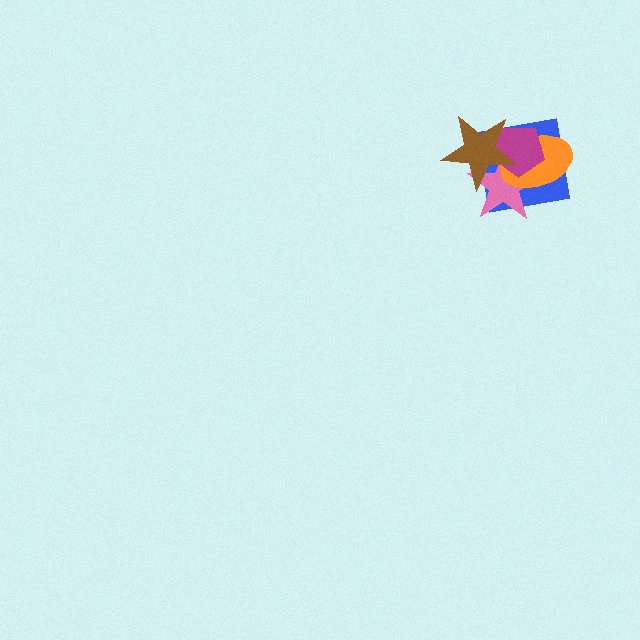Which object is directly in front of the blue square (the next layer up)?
The pink star is directly in front of the blue square.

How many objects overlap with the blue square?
4 objects overlap with the blue square.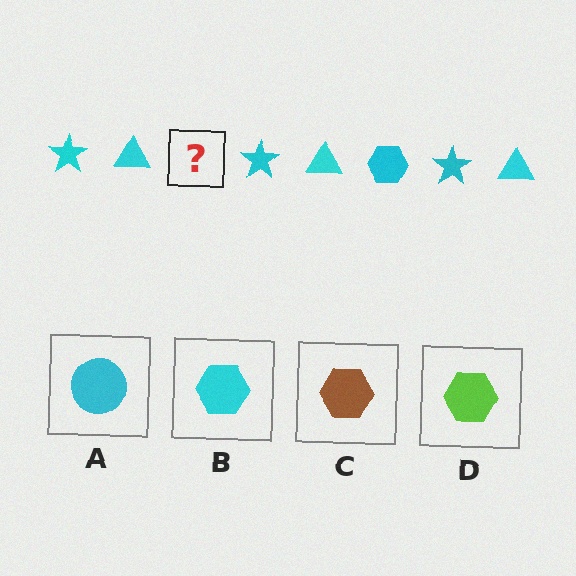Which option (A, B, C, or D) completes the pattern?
B.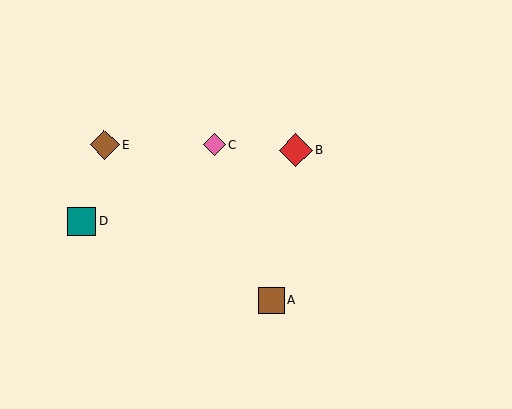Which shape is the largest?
The red diamond (labeled B) is the largest.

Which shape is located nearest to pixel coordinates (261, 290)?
The brown square (labeled A) at (271, 300) is nearest to that location.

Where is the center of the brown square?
The center of the brown square is at (271, 300).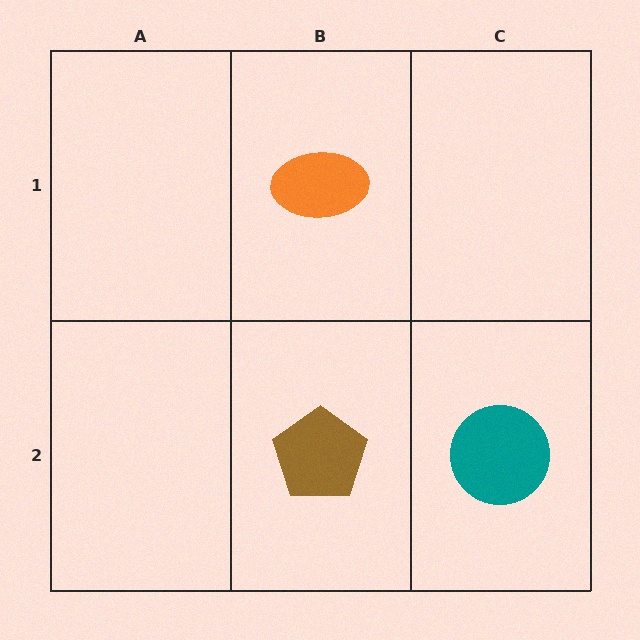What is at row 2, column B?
A brown pentagon.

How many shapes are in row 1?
1 shape.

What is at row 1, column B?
An orange ellipse.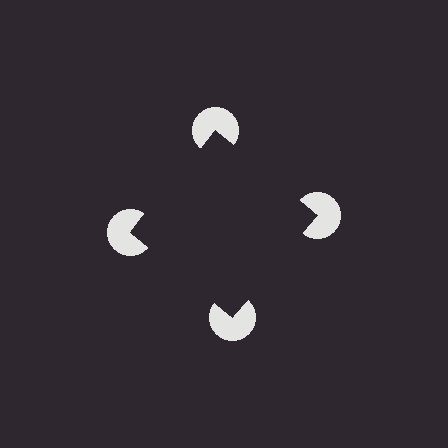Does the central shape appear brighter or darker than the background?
It typically appears slightly darker than the background, even though no actual brightness change is drawn.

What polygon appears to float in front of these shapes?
An illusory square — its edges are inferred from the aligned wedge cuts in the pac-man discs, not physically drawn.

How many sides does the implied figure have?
4 sides.